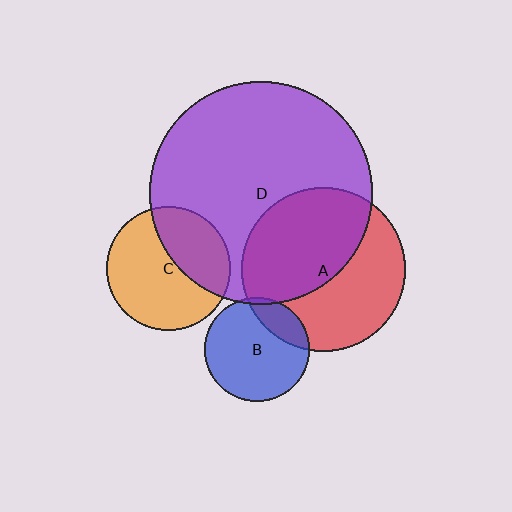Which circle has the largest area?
Circle D (purple).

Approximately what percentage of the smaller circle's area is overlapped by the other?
Approximately 20%.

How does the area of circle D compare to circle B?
Approximately 4.5 times.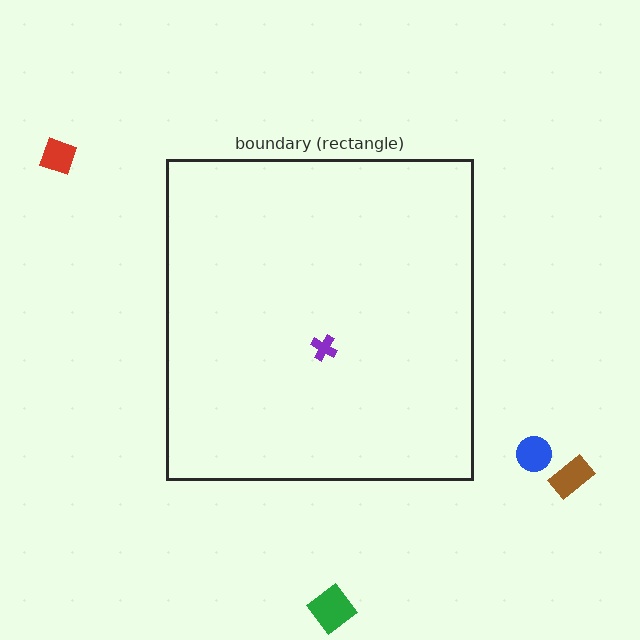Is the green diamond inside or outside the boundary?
Outside.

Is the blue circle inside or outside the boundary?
Outside.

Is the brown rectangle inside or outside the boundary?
Outside.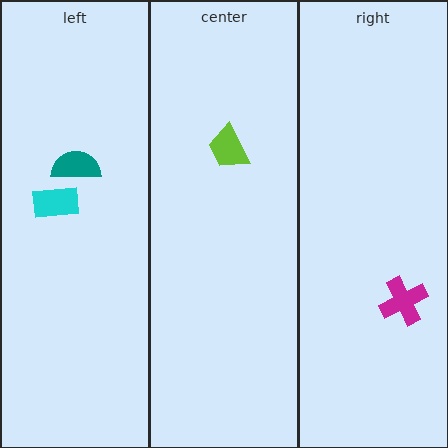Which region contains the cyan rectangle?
The left region.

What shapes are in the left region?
The teal semicircle, the cyan rectangle.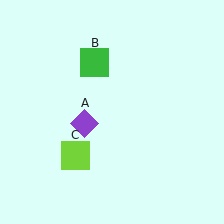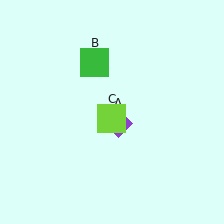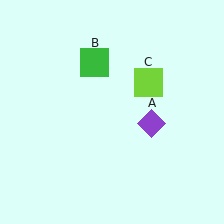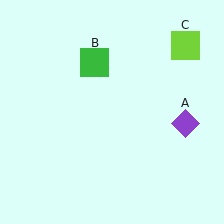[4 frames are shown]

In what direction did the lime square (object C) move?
The lime square (object C) moved up and to the right.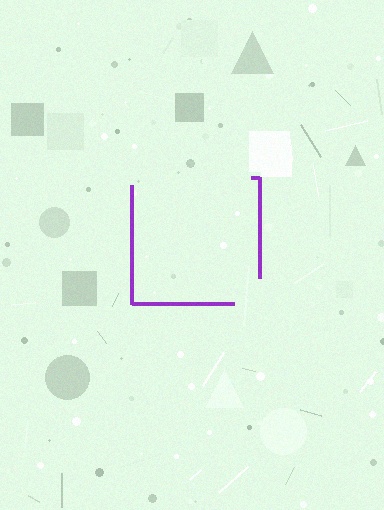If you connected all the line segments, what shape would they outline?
They would outline a square.